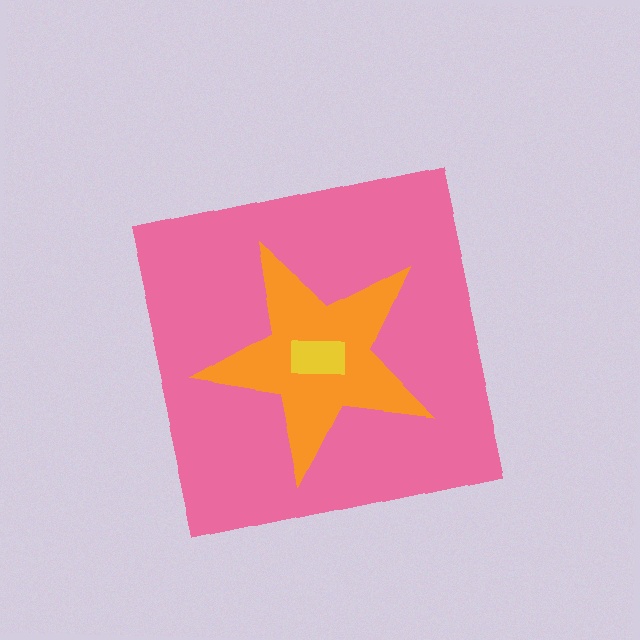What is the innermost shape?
The yellow rectangle.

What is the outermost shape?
The pink square.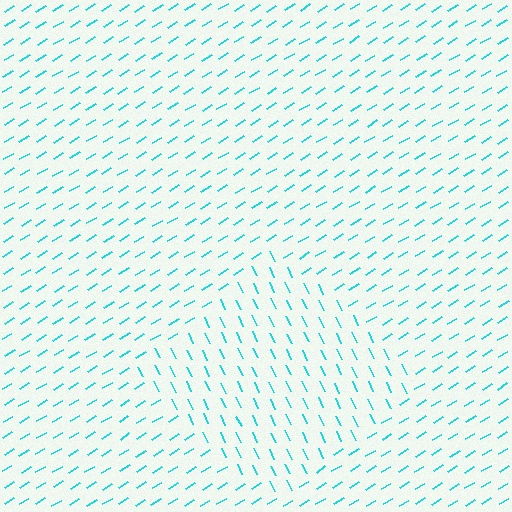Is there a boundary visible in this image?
Yes, there is a texture boundary formed by a change in line orientation.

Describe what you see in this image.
The image is filled with small cyan line segments. A diamond region in the image has lines oriented differently from the surrounding lines, creating a visible texture boundary.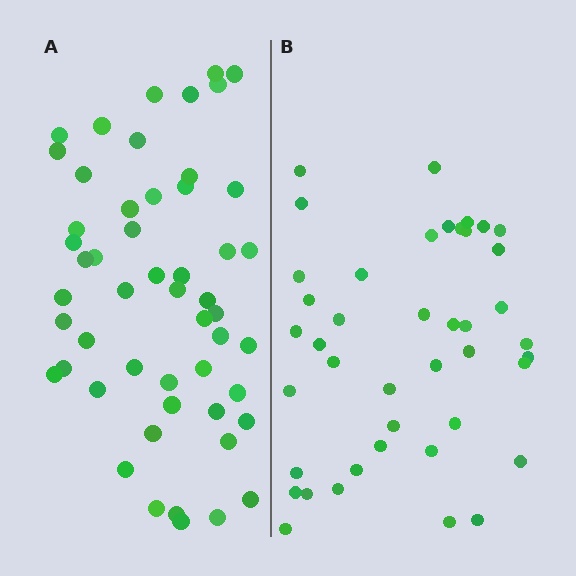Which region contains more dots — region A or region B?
Region A (the left region) has more dots.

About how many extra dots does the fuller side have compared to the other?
Region A has roughly 10 or so more dots than region B.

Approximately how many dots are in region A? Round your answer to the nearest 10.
About 50 dots. (The exact count is 52, which rounds to 50.)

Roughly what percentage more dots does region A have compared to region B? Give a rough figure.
About 25% more.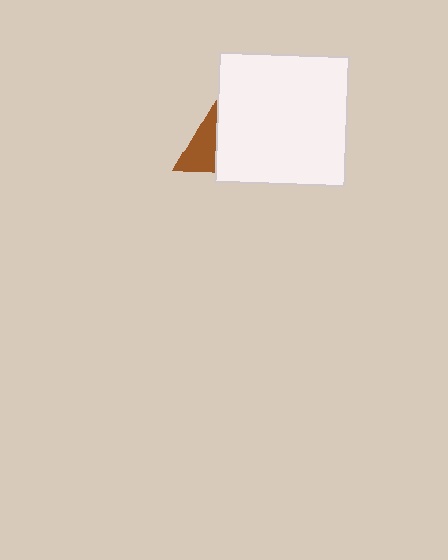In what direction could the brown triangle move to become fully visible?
The brown triangle could move left. That would shift it out from behind the white square entirely.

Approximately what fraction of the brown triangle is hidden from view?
Roughly 56% of the brown triangle is hidden behind the white square.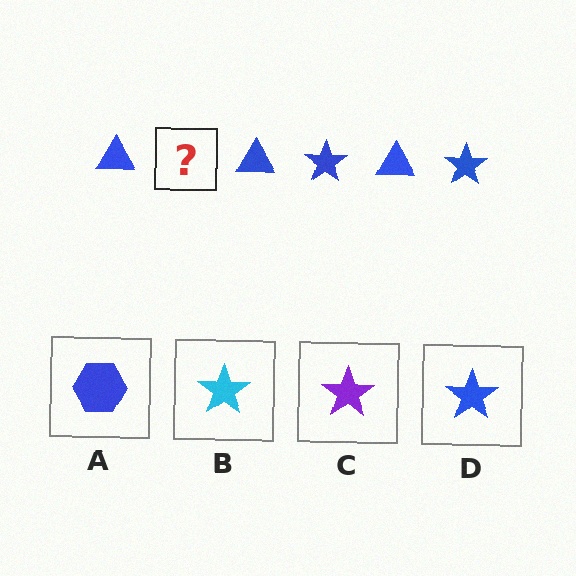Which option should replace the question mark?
Option D.